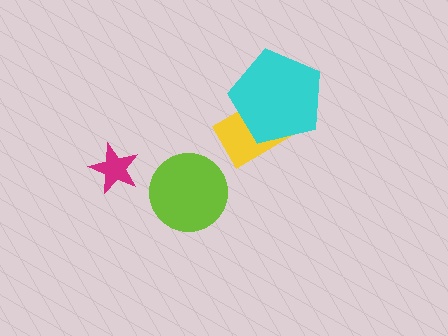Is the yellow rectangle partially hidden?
Yes, it is partially covered by another shape.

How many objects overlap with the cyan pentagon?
1 object overlaps with the cyan pentagon.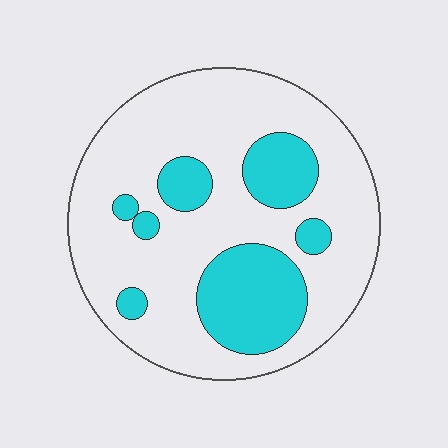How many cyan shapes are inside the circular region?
7.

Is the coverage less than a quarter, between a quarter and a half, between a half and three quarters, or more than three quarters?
Between a quarter and a half.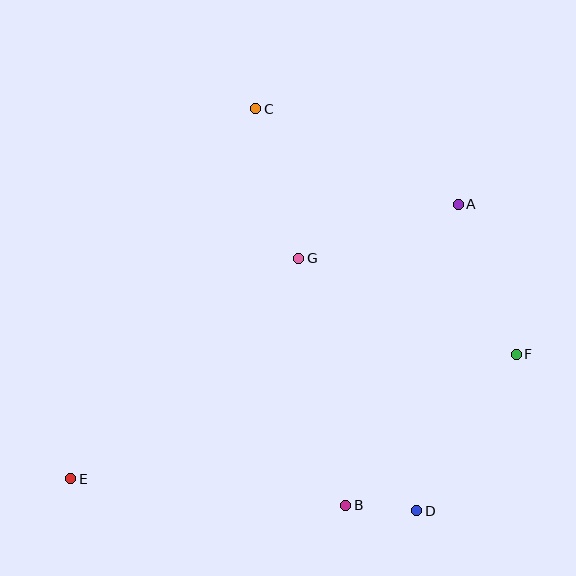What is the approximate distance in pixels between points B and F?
The distance between B and F is approximately 228 pixels.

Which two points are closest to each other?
Points B and D are closest to each other.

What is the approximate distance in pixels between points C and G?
The distance between C and G is approximately 156 pixels.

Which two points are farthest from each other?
Points A and E are farthest from each other.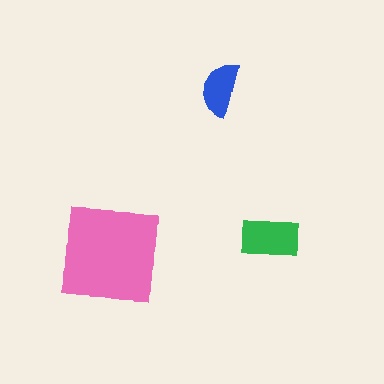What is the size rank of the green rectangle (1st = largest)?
2nd.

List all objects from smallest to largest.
The blue semicircle, the green rectangle, the pink square.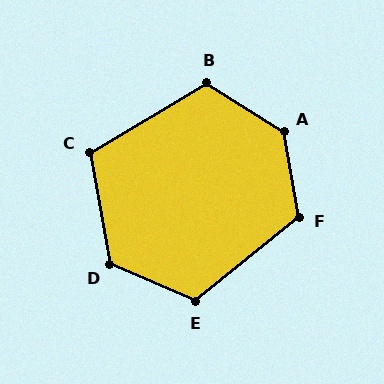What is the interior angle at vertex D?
Approximately 123 degrees (obtuse).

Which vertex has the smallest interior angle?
C, at approximately 111 degrees.